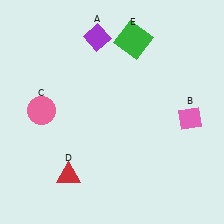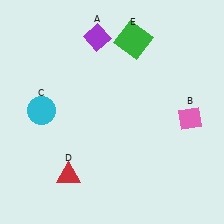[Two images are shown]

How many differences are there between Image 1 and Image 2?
There is 1 difference between the two images.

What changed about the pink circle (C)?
In Image 1, C is pink. In Image 2, it changed to cyan.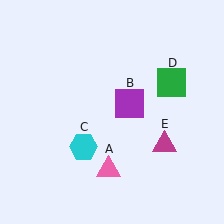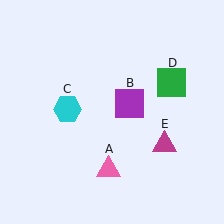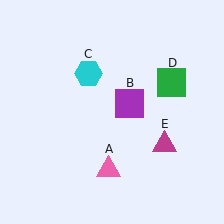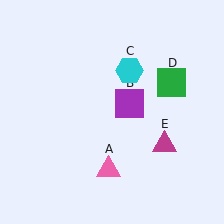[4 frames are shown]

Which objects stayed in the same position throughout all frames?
Pink triangle (object A) and purple square (object B) and green square (object D) and magenta triangle (object E) remained stationary.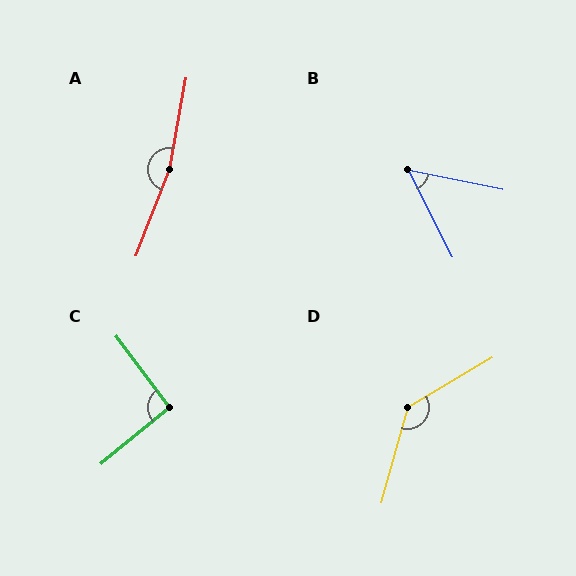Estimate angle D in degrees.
Approximately 136 degrees.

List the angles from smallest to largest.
B (52°), C (93°), D (136°), A (169°).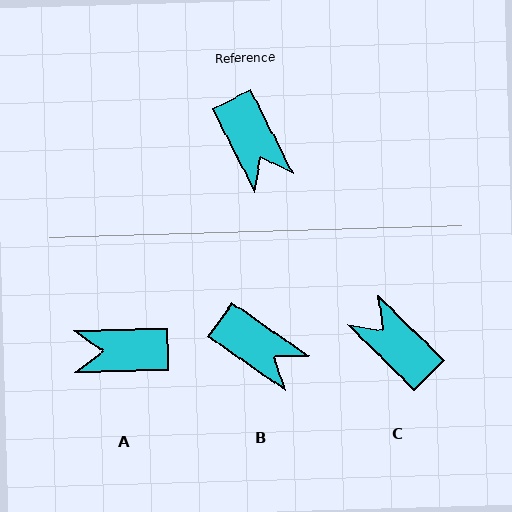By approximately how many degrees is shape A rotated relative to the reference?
Approximately 115 degrees clockwise.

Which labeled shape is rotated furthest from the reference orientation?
C, about 161 degrees away.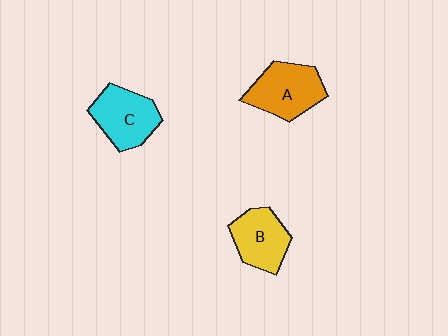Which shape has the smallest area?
Shape B (yellow).